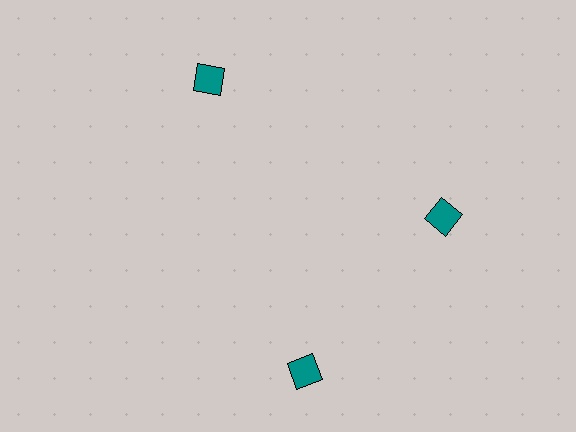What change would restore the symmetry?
The symmetry would be restored by rotating it back into even spacing with its neighbors so that all 3 squares sit at equal angles and equal distance from the center.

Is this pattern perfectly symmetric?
No. The 3 teal squares are arranged in a ring, but one element near the 7 o'clock position is rotated out of alignment along the ring, breaking the 3-fold rotational symmetry.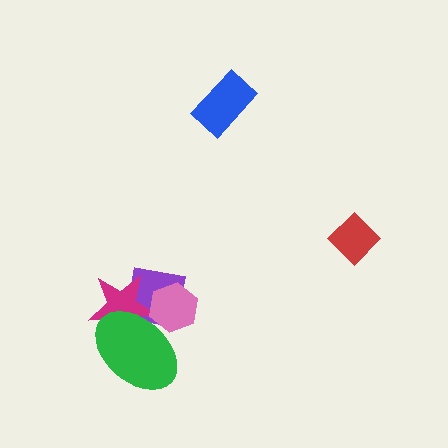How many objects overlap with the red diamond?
0 objects overlap with the red diamond.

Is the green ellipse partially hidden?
Yes, it is partially covered by another shape.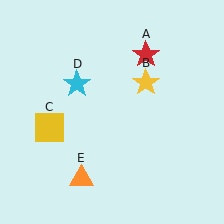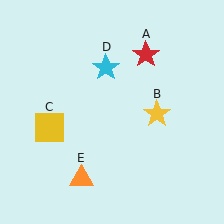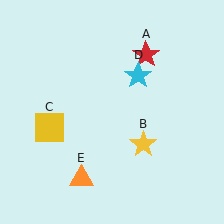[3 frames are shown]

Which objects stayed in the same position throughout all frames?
Red star (object A) and yellow square (object C) and orange triangle (object E) remained stationary.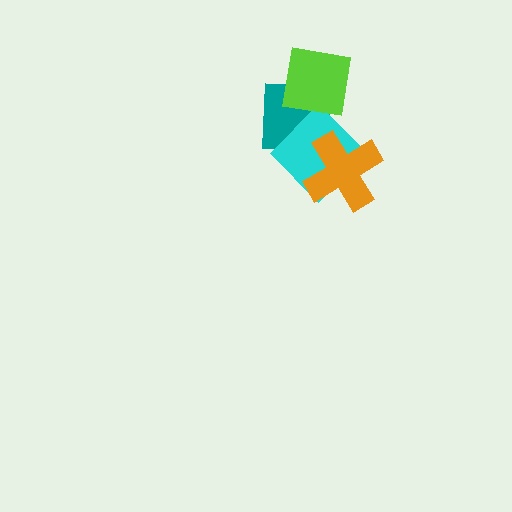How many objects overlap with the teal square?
2 objects overlap with the teal square.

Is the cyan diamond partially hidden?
Yes, it is partially covered by another shape.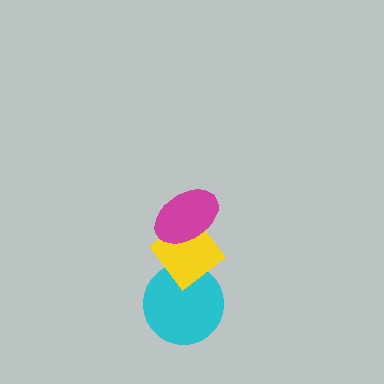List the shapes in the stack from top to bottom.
From top to bottom: the magenta ellipse, the yellow diamond, the cyan circle.